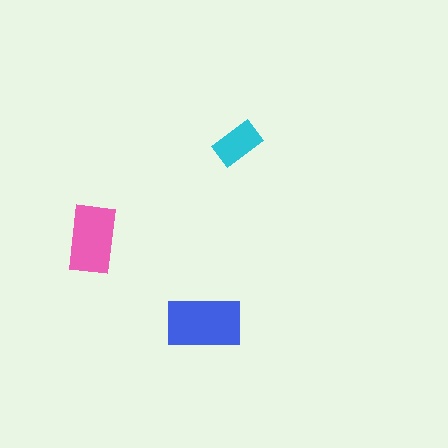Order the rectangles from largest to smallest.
the blue one, the pink one, the cyan one.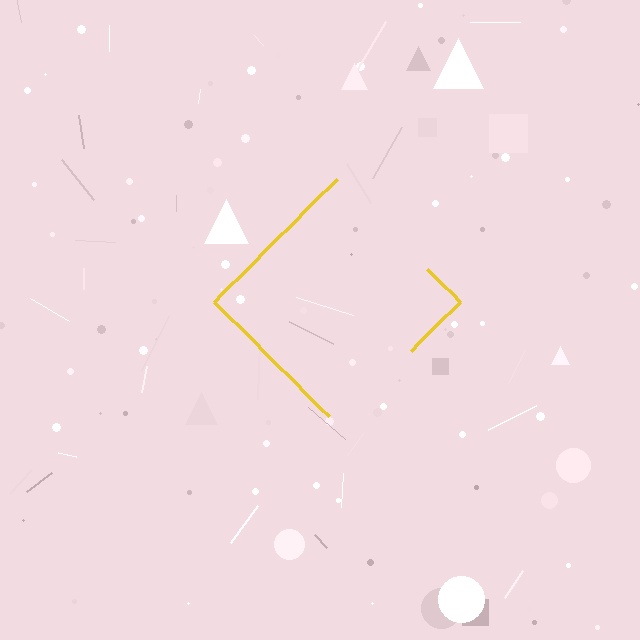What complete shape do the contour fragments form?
The contour fragments form a diamond.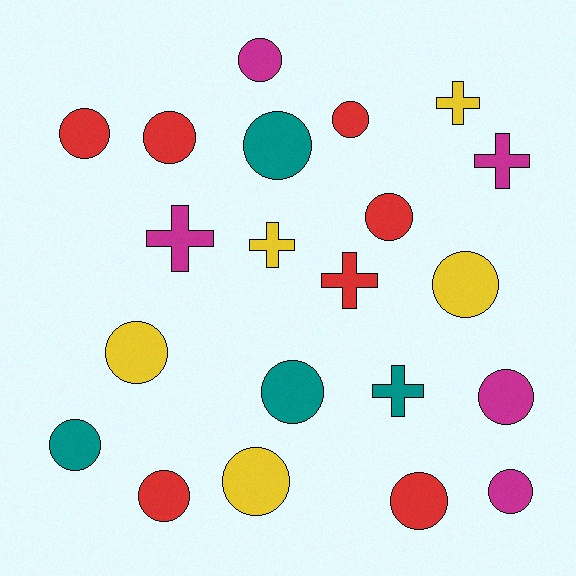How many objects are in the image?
There are 21 objects.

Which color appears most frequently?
Red, with 7 objects.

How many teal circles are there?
There are 3 teal circles.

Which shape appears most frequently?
Circle, with 15 objects.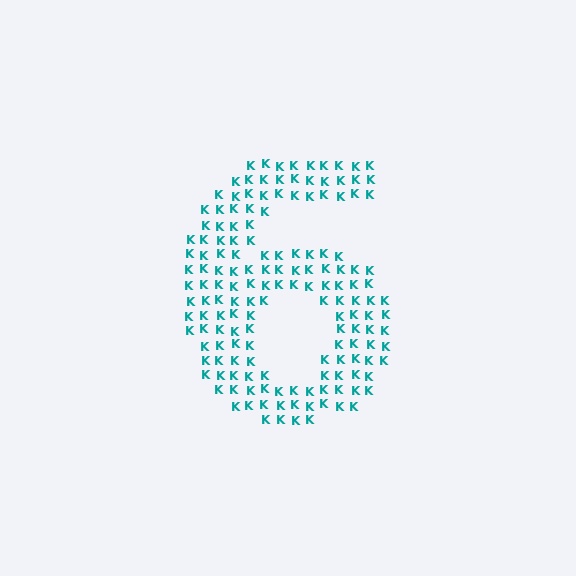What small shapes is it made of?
It is made of small letter K's.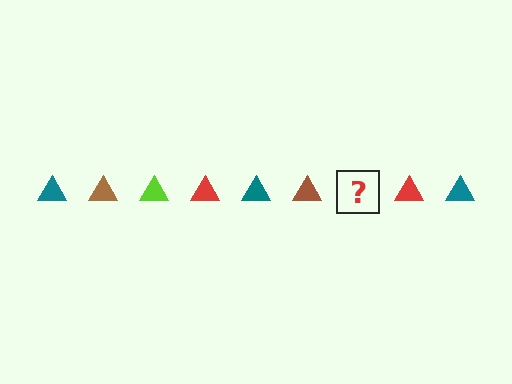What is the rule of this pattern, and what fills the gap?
The rule is that the pattern cycles through teal, brown, lime, red triangles. The gap should be filled with a lime triangle.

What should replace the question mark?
The question mark should be replaced with a lime triangle.